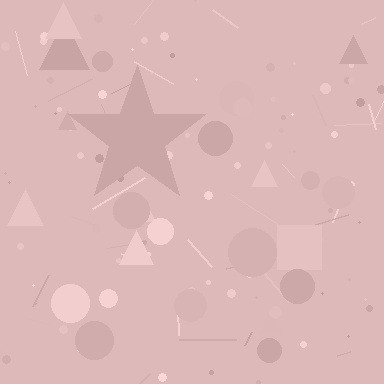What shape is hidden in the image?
A star is hidden in the image.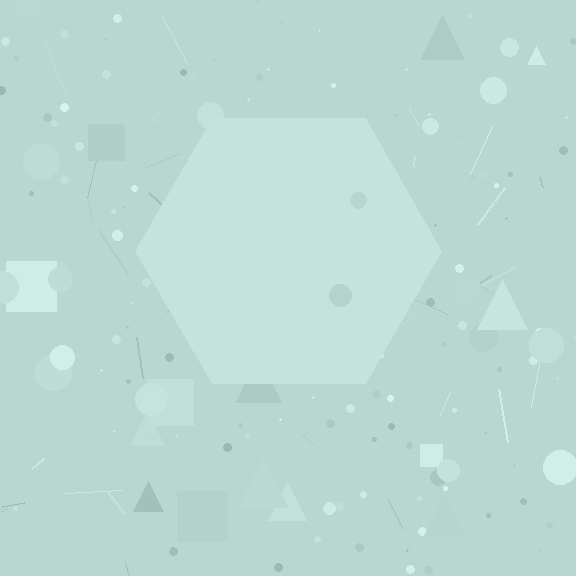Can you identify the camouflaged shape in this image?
The camouflaged shape is a hexagon.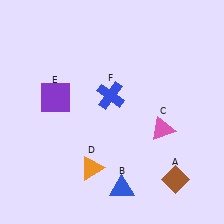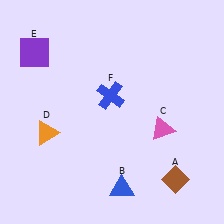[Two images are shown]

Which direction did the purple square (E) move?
The purple square (E) moved up.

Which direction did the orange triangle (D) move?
The orange triangle (D) moved left.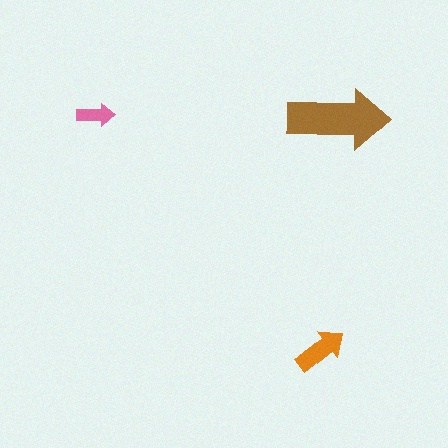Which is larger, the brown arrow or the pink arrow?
The brown one.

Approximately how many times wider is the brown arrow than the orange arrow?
About 2 times wider.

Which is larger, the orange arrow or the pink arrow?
The orange one.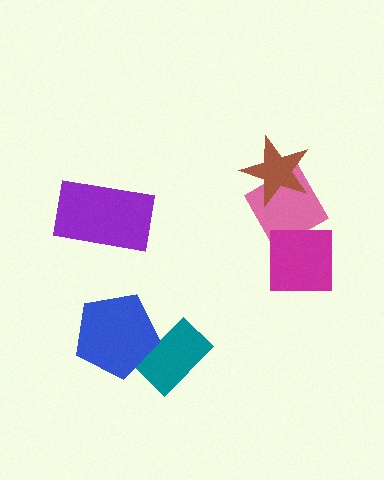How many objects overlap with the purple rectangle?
0 objects overlap with the purple rectangle.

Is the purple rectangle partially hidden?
No, no other shape covers it.